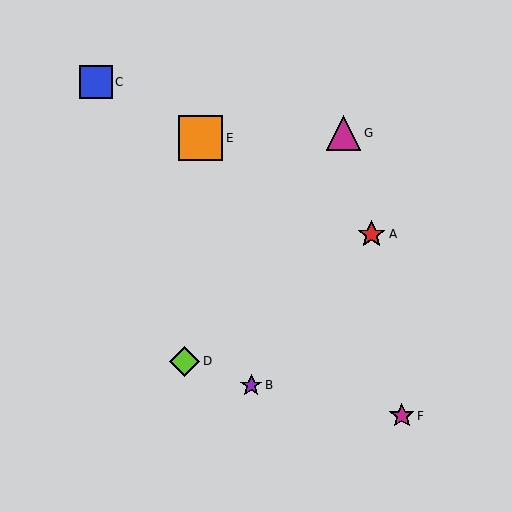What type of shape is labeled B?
Shape B is a purple star.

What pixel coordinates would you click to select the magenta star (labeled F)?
Click at (402, 416) to select the magenta star F.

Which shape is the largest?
The orange square (labeled E) is the largest.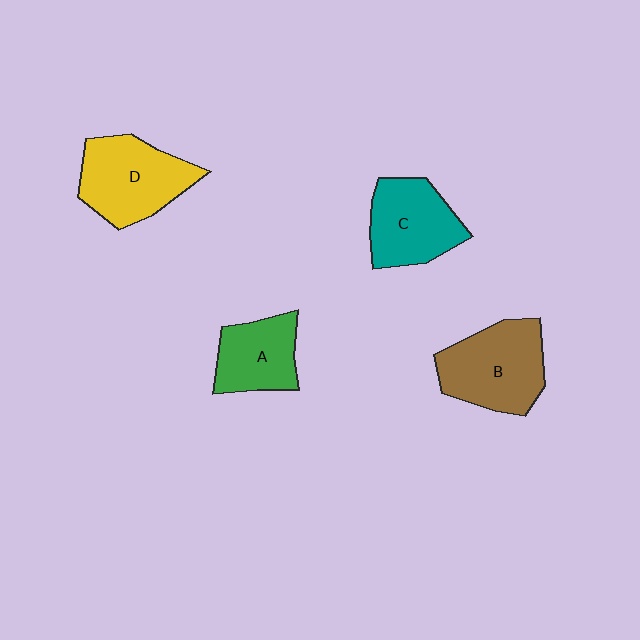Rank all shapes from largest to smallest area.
From largest to smallest: B (brown), D (yellow), C (teal), A (green).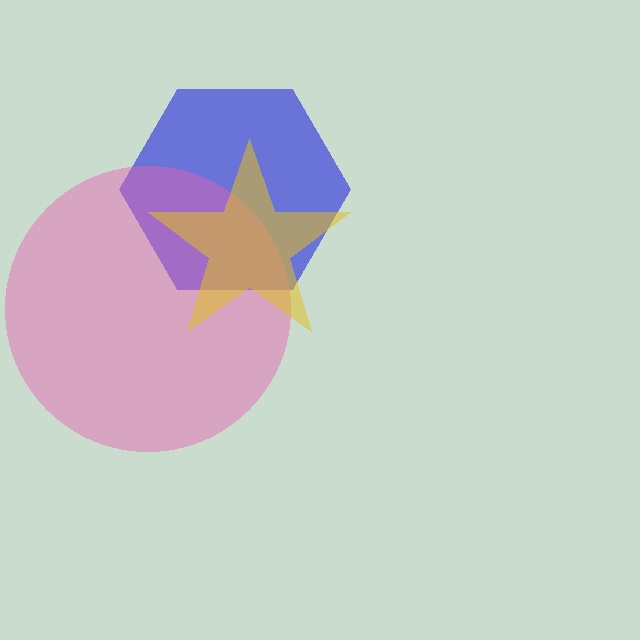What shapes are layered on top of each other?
The layered shapes are: a blue hexagon, a pink circle, a yellow star.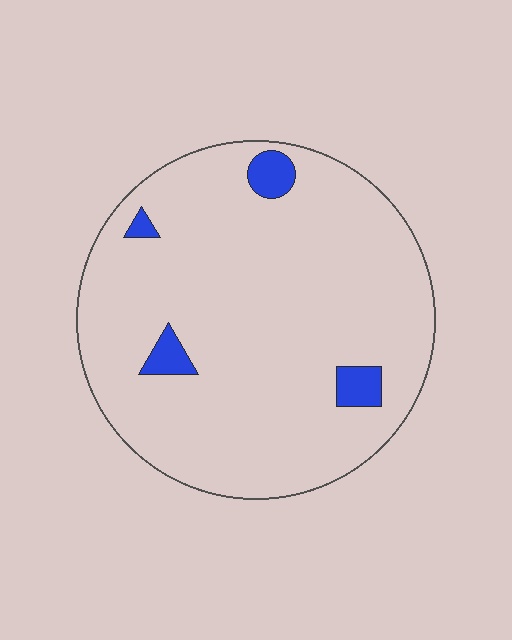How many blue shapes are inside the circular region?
4.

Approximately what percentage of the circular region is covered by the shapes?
Approximately 5%.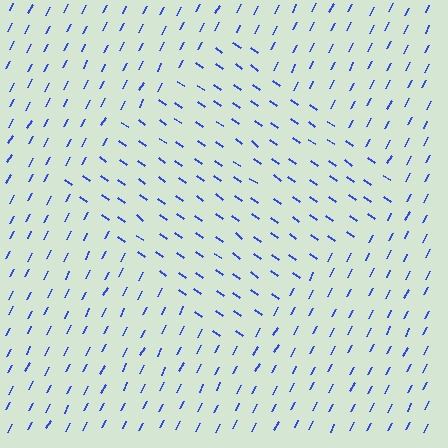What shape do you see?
I see a diamond.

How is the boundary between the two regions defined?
The boundary is defined purely by a change in line orientation (approximately 81 degrees difference). All lines are the same color and thickness.